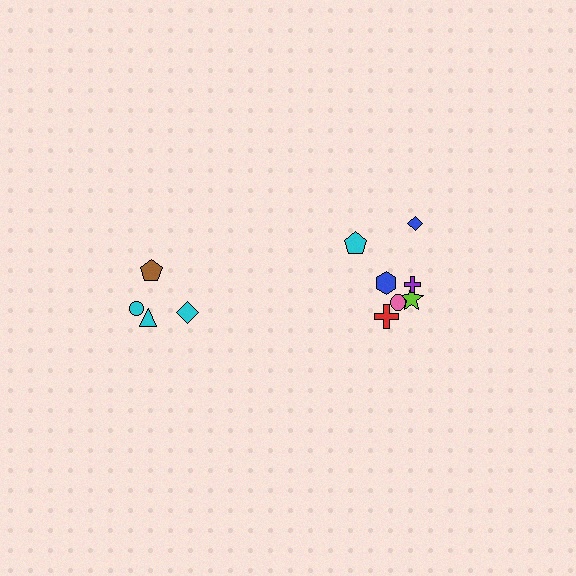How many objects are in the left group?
There are 4 objects.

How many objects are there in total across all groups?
There are 11 objects.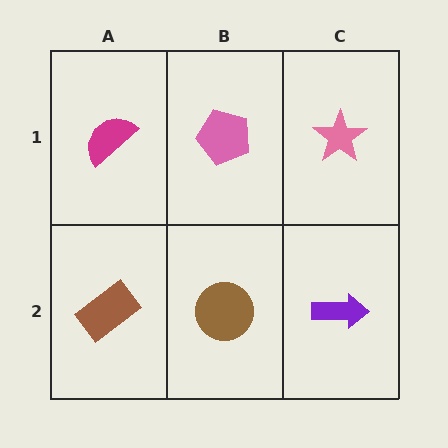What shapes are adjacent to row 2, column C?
A pink star (row 1, column C), a brown circle (row 2, column B).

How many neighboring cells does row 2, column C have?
2.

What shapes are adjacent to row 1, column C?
A purple arrow (row 2, column C), a pink pentagon (row 1, column B).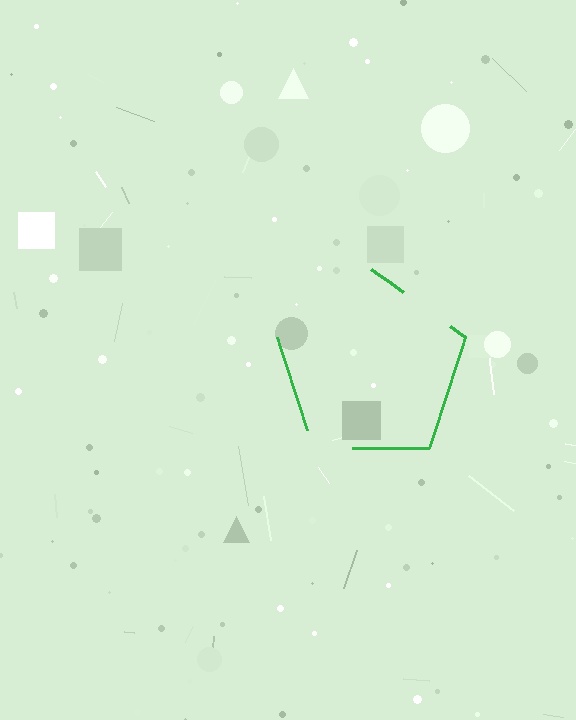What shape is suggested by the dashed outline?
The dashed outline suggests a pentagon.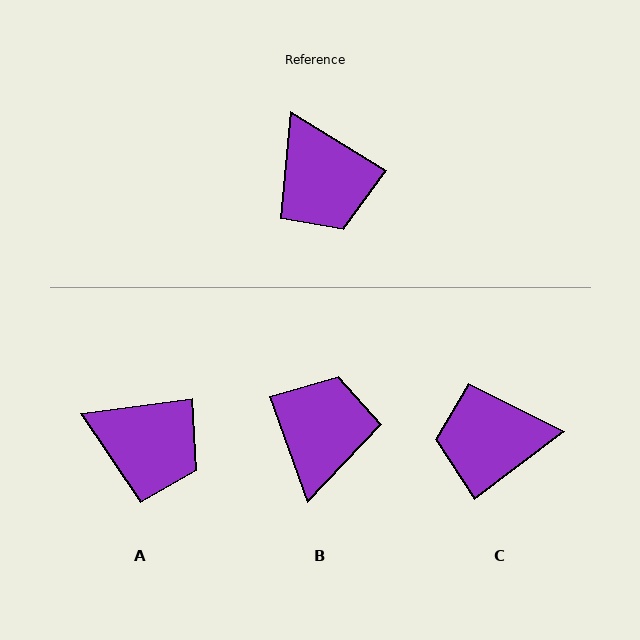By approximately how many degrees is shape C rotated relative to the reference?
Approximately 111 degrees clockwise.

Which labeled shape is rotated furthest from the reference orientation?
B, about 142 degrees away.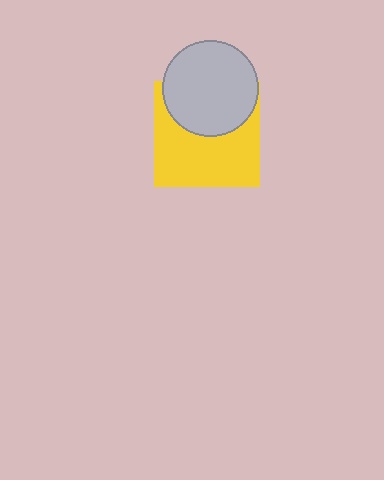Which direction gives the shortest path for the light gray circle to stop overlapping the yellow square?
Moving up gives the shortest separation.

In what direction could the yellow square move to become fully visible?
The yellow square could move down. That would shift it out from behind the light gray circle entirely.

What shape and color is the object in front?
The object in front is a light gray circle.